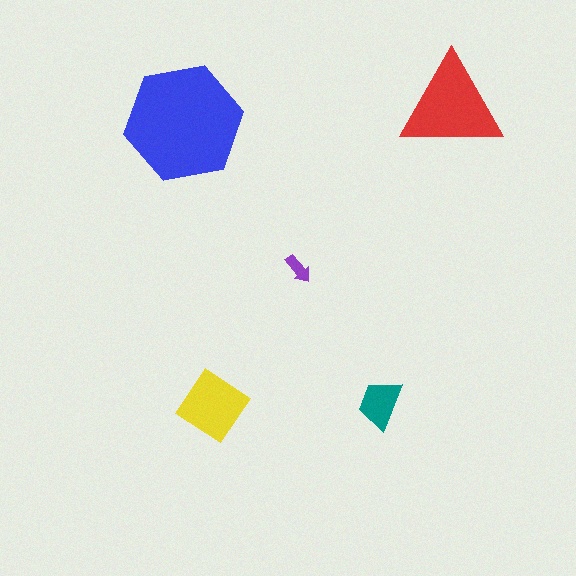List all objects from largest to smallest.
The blue hexagon, the red triangle, the yellow diamond, the teal trapezoid, the purple arrow.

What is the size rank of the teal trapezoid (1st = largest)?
4th.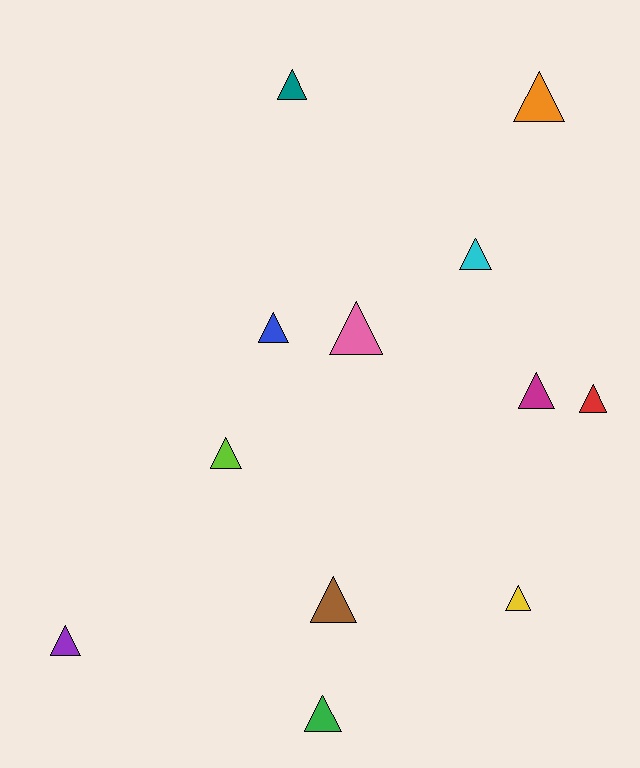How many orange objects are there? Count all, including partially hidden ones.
There is 1 orange object.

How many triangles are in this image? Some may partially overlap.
There are 12 triangles.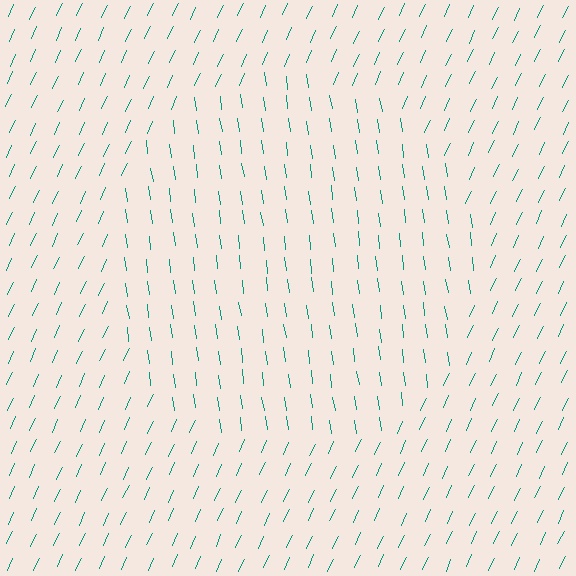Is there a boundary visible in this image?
Yes, there is a texture boundary formed by a change in line orientation.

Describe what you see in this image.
The image is filled with small teal line segments. A circle region in the image has lines oriented differently from the surrounding lines, creating a visible texture boundary.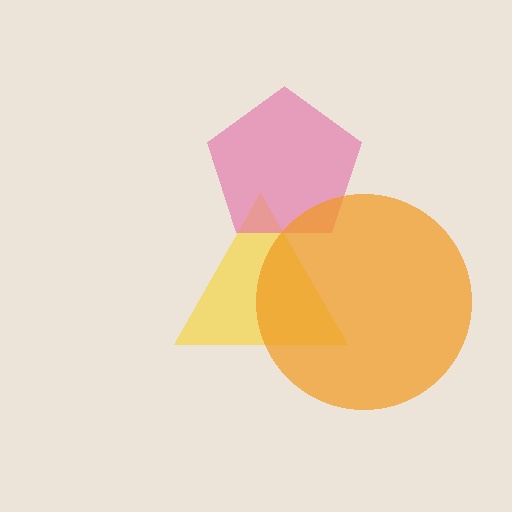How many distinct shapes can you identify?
There are 3 distinct shapes: a yellow triangle, a pink pentagon, an orange circle.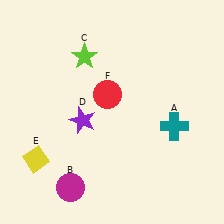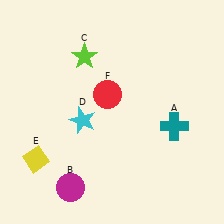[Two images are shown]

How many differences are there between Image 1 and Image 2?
There is 1 difference between the two images.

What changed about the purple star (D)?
In Image 1, D is purple. In Image 2, it changed to cyan.